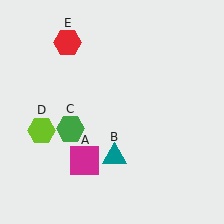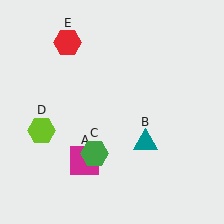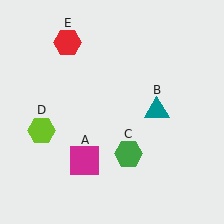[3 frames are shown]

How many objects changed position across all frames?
2 objects changed position: teal triangle (object B), green hexagon (object C).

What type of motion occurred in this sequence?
The teal triangle (object B), green hexagon (object C) rotated counterclockwise around the center of the scene.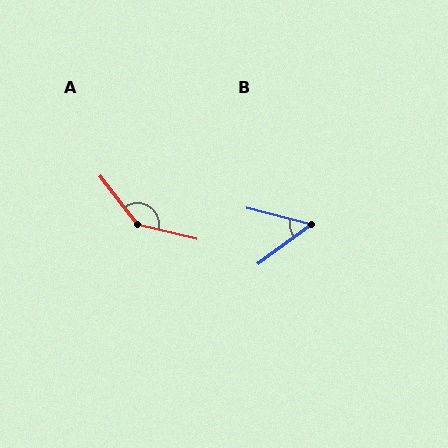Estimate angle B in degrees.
Approximately 51 degrees.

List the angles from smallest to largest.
B (51°), A (141°).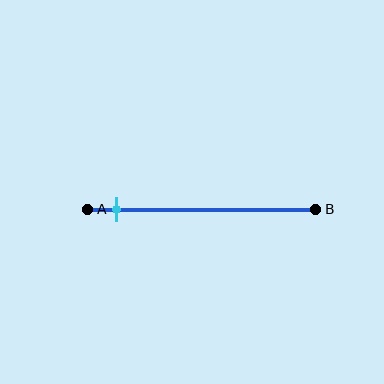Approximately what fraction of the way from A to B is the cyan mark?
The cyan mark is approximately 15% of the way from A to B.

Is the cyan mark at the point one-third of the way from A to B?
No, the mark is at about 15% from A, not at the 33% one-third point.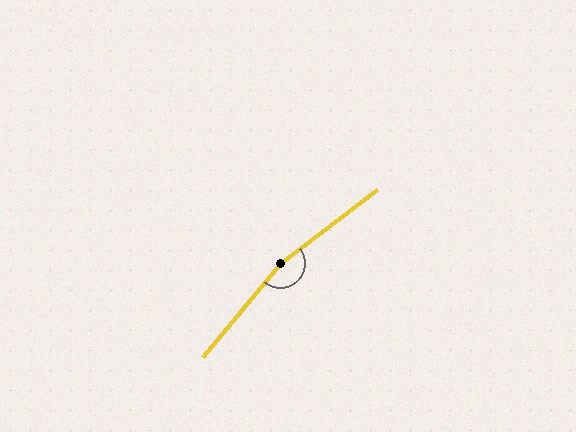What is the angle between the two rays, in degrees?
Approximately 167 degrees.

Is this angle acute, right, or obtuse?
It is obtuse.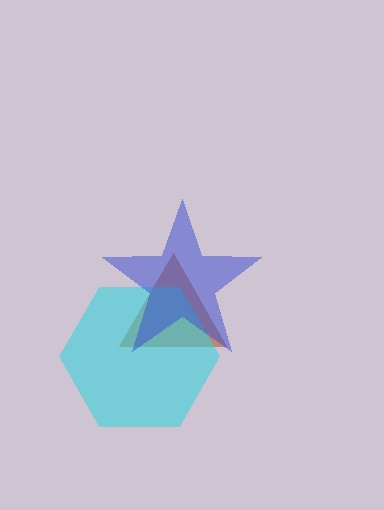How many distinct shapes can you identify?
There are 3 distinct shapes: a brown triangle, a cyan hexagon, a blue star.